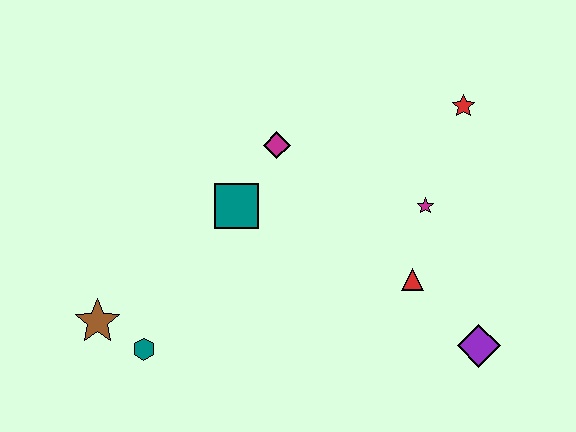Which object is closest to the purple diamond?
The red triangle is closest to the purple diamond.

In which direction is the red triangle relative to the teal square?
The red triangle is to the right of the teal square.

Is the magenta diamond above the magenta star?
Yes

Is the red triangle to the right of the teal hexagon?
Yes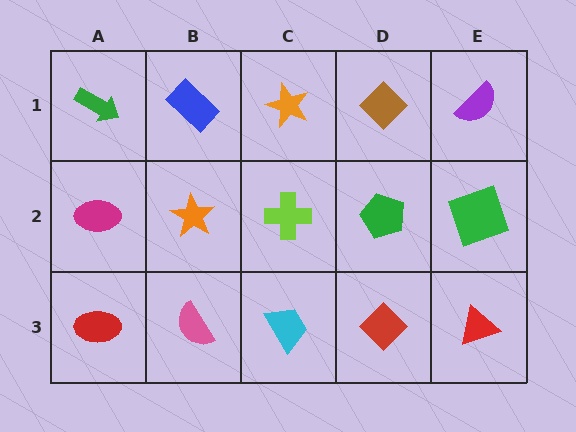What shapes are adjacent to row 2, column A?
A green arrow (row 1, column A), a red ellipse (row 3, column A), an orange star (row 2, column B).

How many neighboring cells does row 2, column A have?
3.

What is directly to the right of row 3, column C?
A red diamond.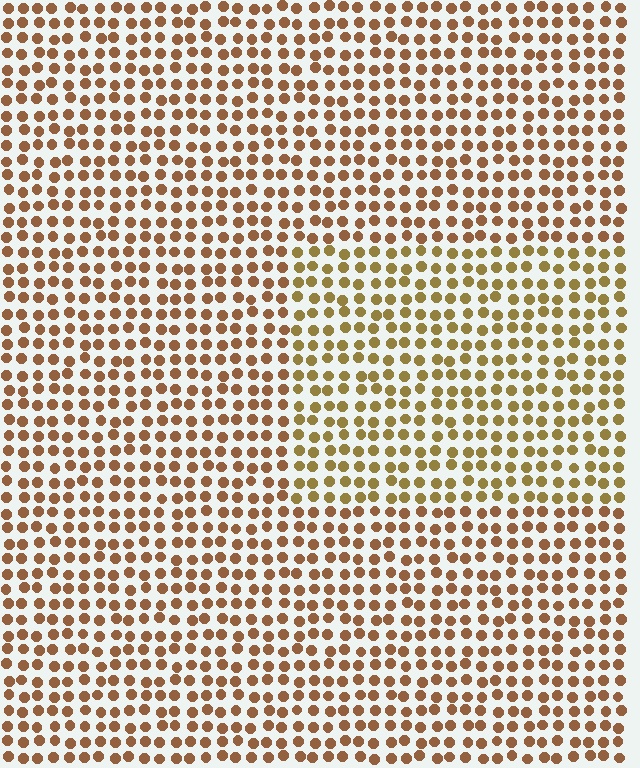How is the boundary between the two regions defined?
The boundary is defined purely by a slight shift in hue (about 24 degrees). Spacing, size, and orientation are identical on both sides.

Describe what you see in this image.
The image is filled with small brown elements in a uniform arrangement. A rectangle-shaped region is visible where the elements are tinted to a slightly different hue, forming a subtle color boundary.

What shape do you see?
I see a rectangle.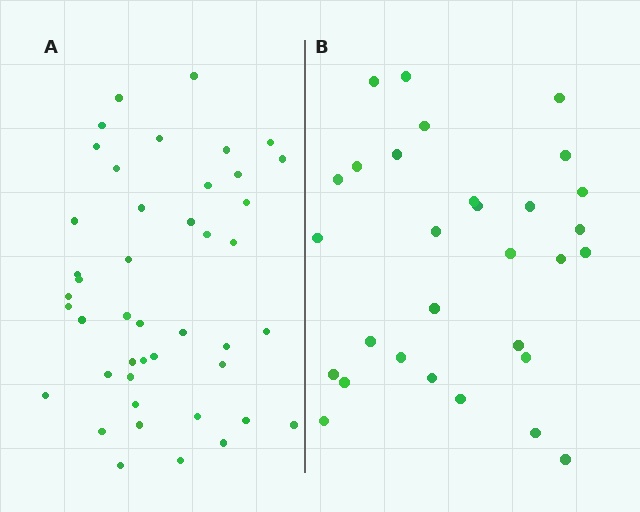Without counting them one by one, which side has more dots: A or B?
Region A (the left region) has more dots.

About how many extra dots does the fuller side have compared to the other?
Region A has approximately 15 more dots than region B.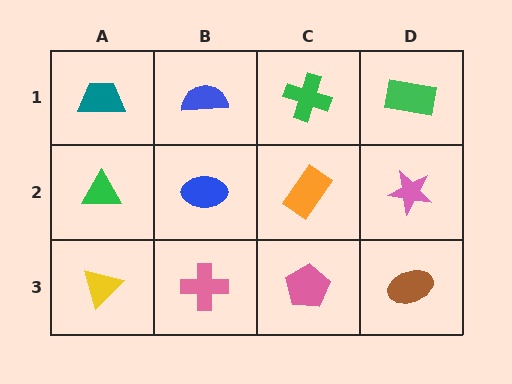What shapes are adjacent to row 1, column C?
An orange rectangle (row 2, column C), a blue semicircle (row 1, column B), a green rectangle (row 1, column D).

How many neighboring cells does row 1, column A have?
2.